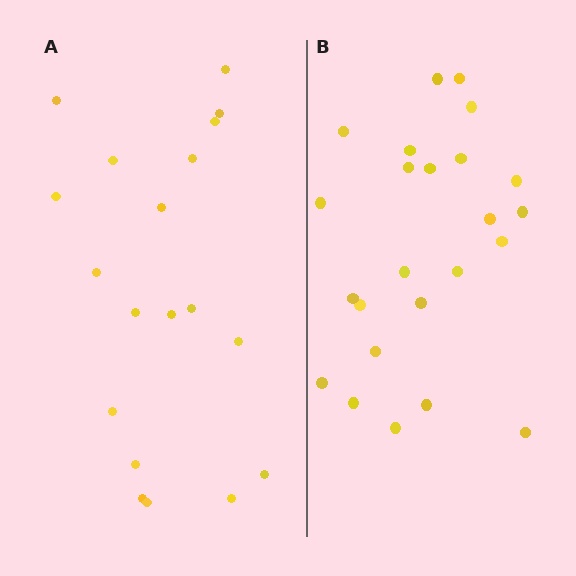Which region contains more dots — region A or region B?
Region B (the right region) has more dots.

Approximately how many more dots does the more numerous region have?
Region B has about 5 more dots than region A.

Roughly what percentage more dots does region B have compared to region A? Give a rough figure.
About 25% more.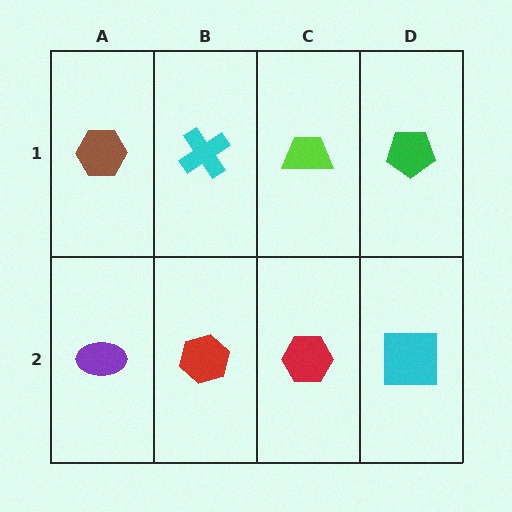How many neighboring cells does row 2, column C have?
3.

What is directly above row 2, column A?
A brown hexagon.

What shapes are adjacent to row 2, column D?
A green pentagon (row 1, column D), a red hexagon (row 2, column C).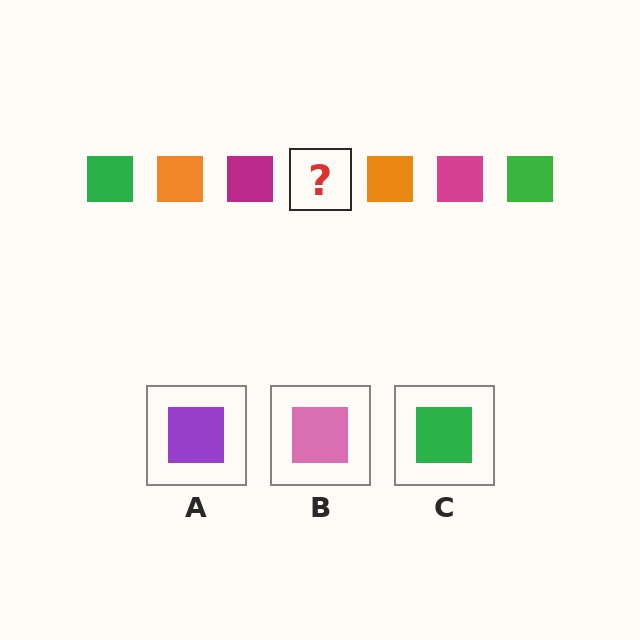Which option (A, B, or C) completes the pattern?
C.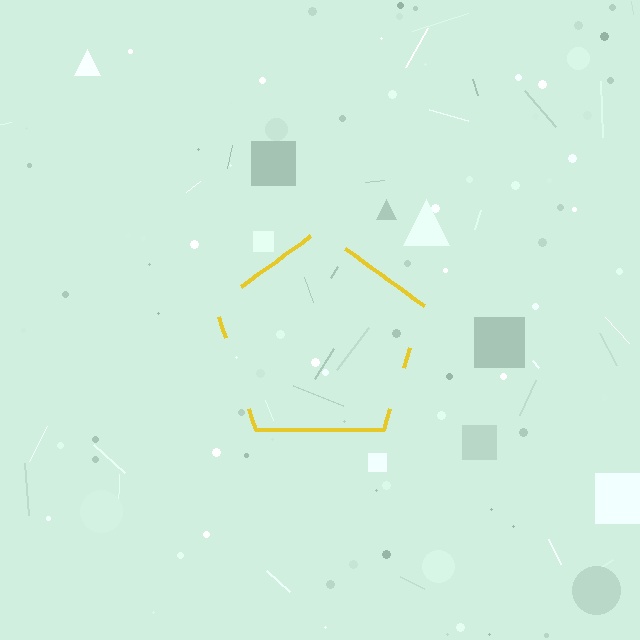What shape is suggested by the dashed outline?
The dashed outline suggests a pentagon.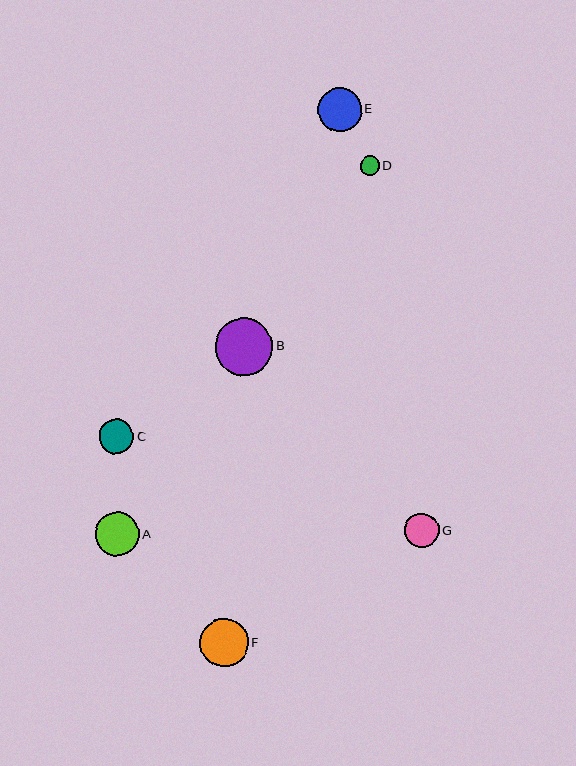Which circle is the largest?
Circle B is the largest with a size of approximately 57 pixels.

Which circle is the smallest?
Circle D is the smallest with a size of approximately 19 pixels.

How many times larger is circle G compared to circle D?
Circle G is approximately 1.8 times the size of circle D.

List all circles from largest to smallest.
From largest to smallest: B, F, A, E, C, G, D.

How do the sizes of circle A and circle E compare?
Circle A and circle E are approximately the same size.